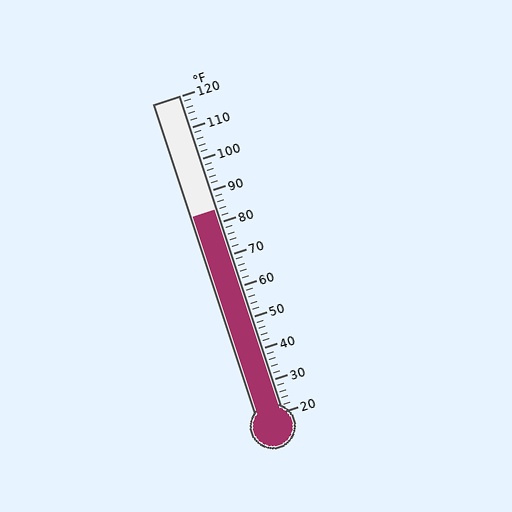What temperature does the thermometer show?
The thermometer shows approximately 84°F.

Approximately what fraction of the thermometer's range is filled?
The thermometer is filled to approximately 65% of its range.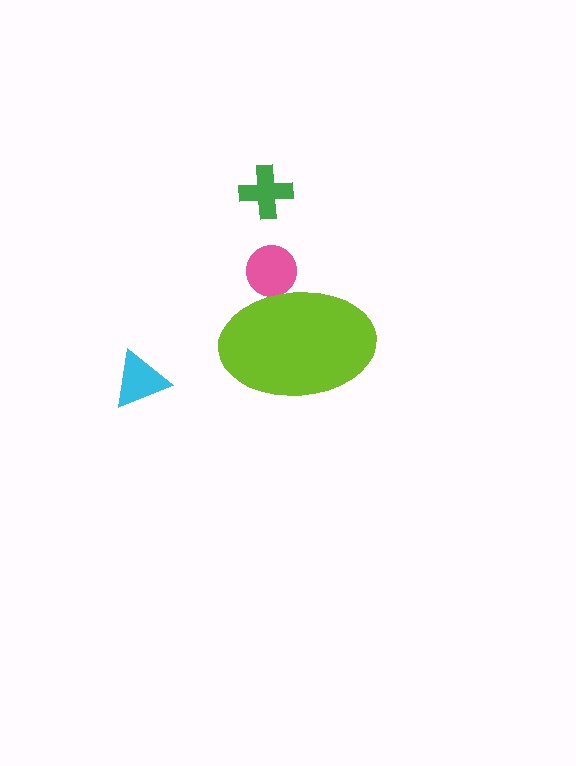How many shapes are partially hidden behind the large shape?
1 shape is partially hidden.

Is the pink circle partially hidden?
Yes, the pink circle is partially hidden behind the lime ellipse.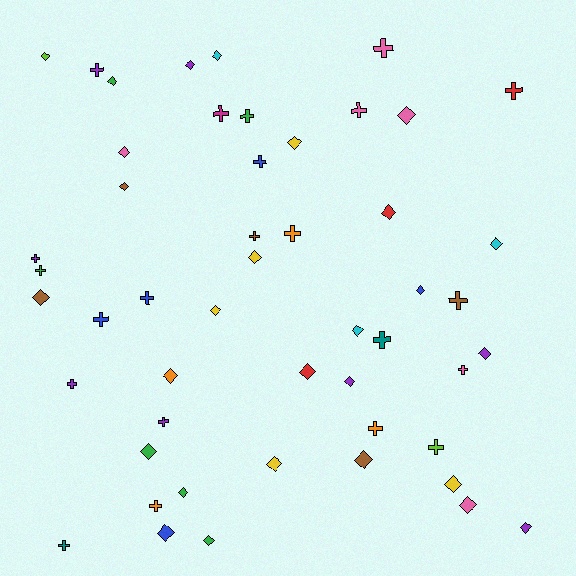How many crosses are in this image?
There are 22 crosses.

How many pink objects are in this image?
There are 6 pink objects.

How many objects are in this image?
There are 50 objects.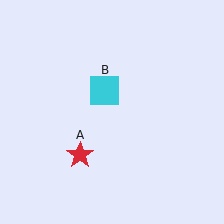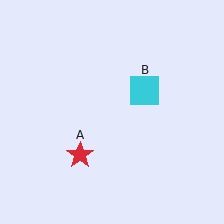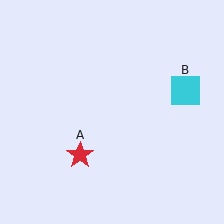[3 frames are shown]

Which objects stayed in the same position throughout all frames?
Red star (object A) remained stationary.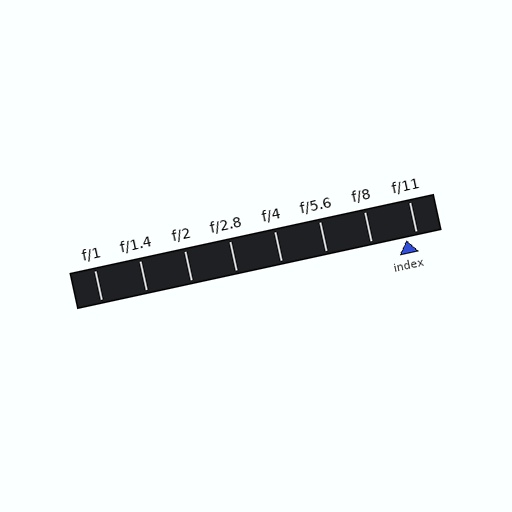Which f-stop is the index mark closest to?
The index mark is closest to f/11.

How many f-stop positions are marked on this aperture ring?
There are 8 f-stop positions marked.